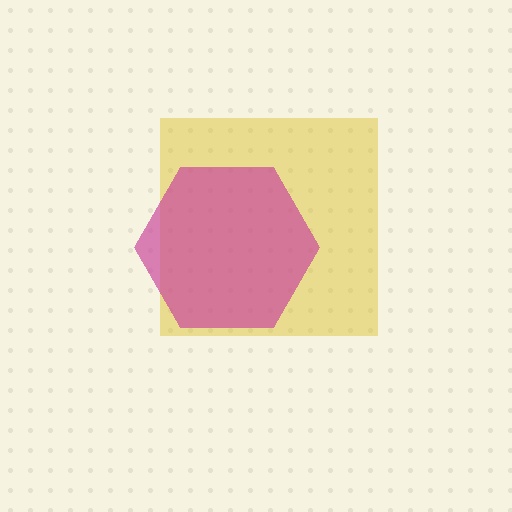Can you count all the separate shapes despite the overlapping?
Yes, there are 2 separate shapes.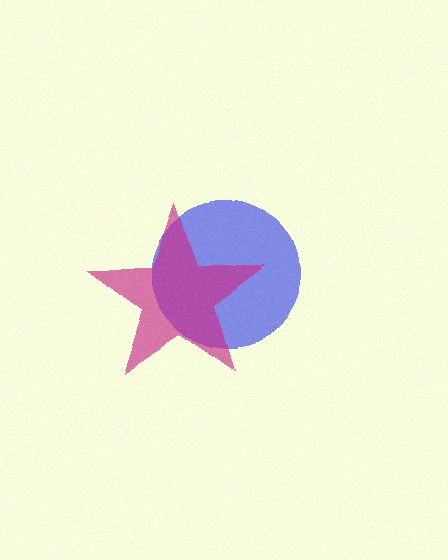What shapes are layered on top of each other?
The layered shapes are: a blue circle, a magenta star.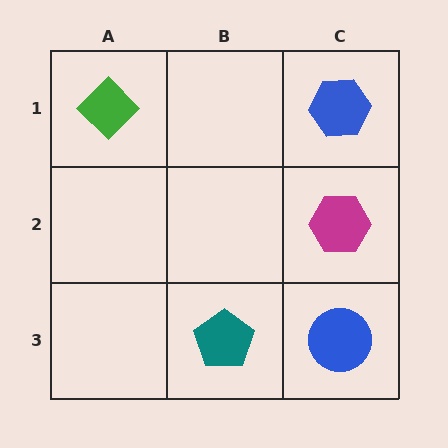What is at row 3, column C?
A blue circle.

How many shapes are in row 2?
1 shape.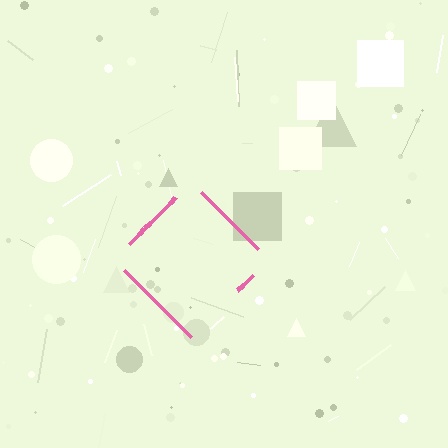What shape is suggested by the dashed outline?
The dashed outline suggests a diamond.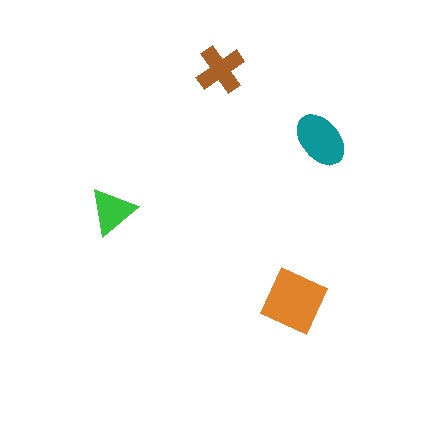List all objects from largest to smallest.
The orange diamond, the teal ellipse, the brown cross, the green triangle.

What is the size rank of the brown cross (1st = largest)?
3rd.